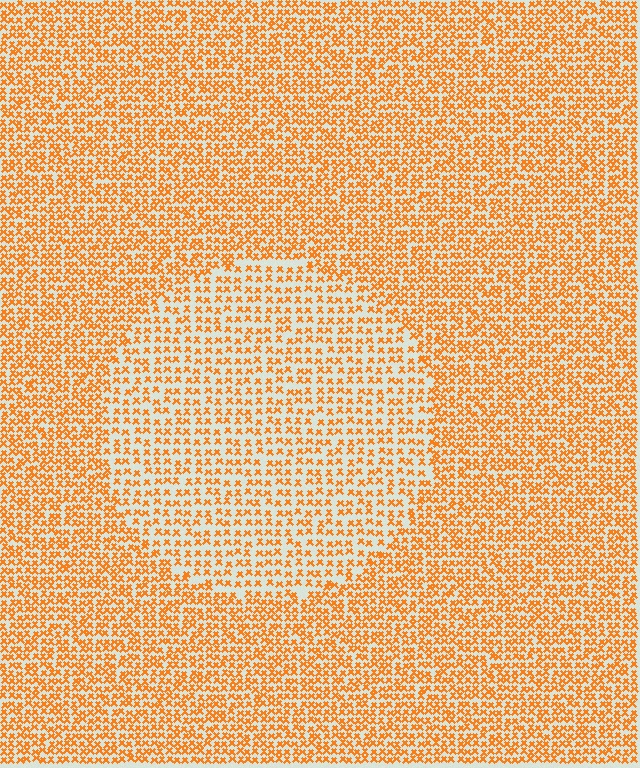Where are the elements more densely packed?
The elements are more densely packed outside the circle boundary.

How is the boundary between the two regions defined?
The boundary is defined by a change in element density (approximately 1.7x ratio). All elements are the same color, size, and shape.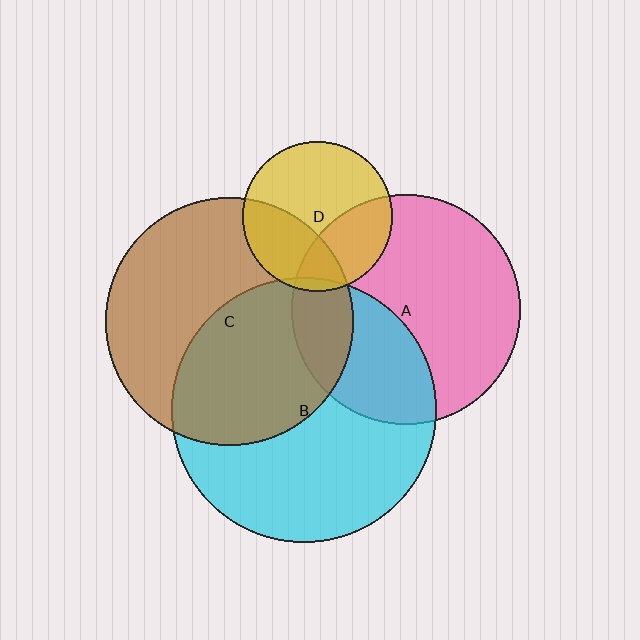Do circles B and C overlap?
Yes.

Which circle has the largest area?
Circle B (cyan).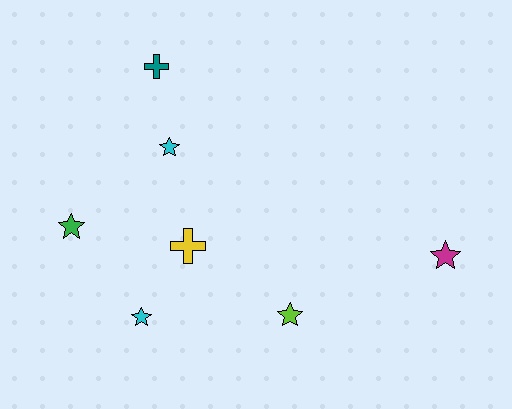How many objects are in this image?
There are 7 objects.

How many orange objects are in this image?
There are no orange objects.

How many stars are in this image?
There are 5 stars.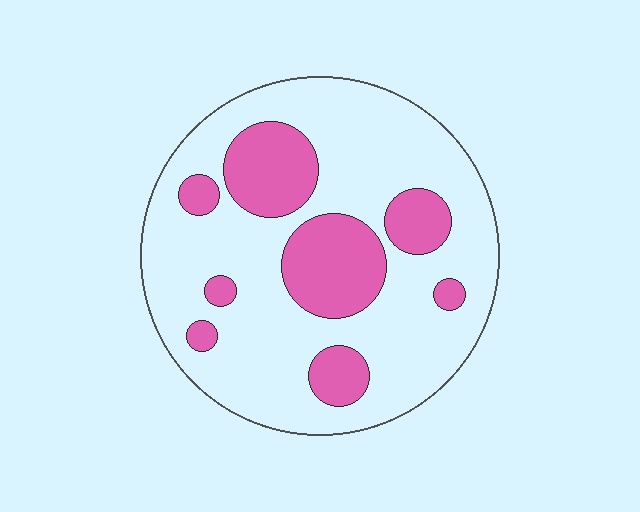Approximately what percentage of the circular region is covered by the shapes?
Approximately 25%.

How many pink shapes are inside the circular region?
8.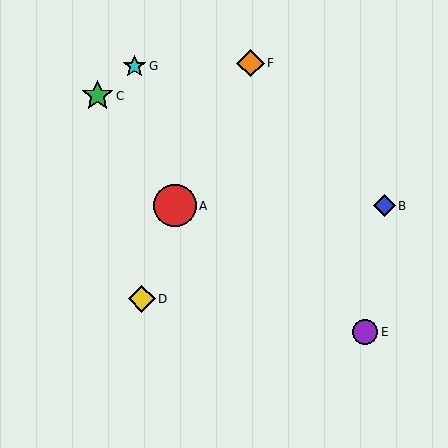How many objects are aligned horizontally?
2 objects (A, B) are aligned horizontally.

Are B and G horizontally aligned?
No, B is at y≈206 and G is at y≈66.